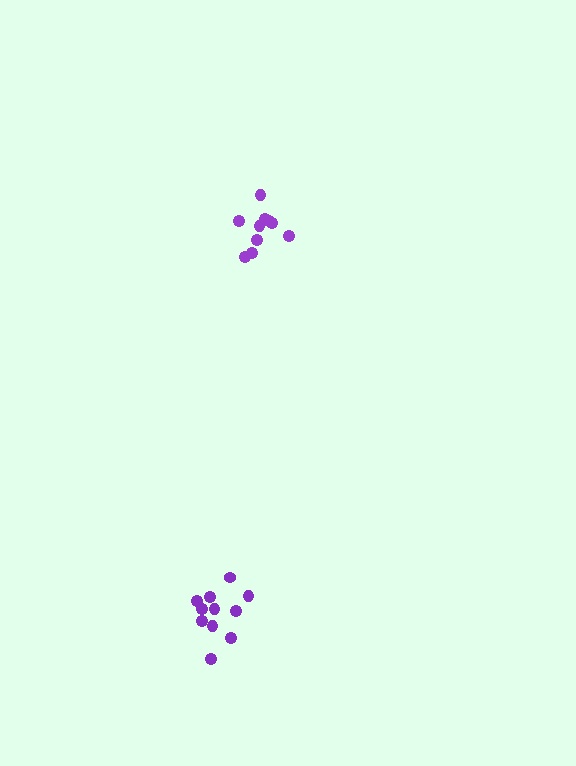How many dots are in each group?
Group 1: 10 dots, Group 2: 11 dots (21 total).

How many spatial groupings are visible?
There are 2 spatial groupings.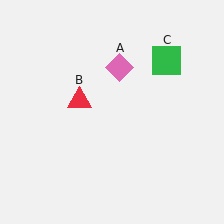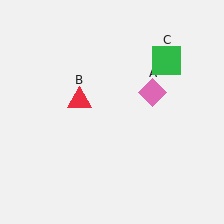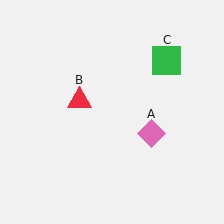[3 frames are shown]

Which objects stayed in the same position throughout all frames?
Red triangle (object B) and green square (object C) remained stationary.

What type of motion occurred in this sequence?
The pink diamond (object A) rotated clockwise around the center of the scene.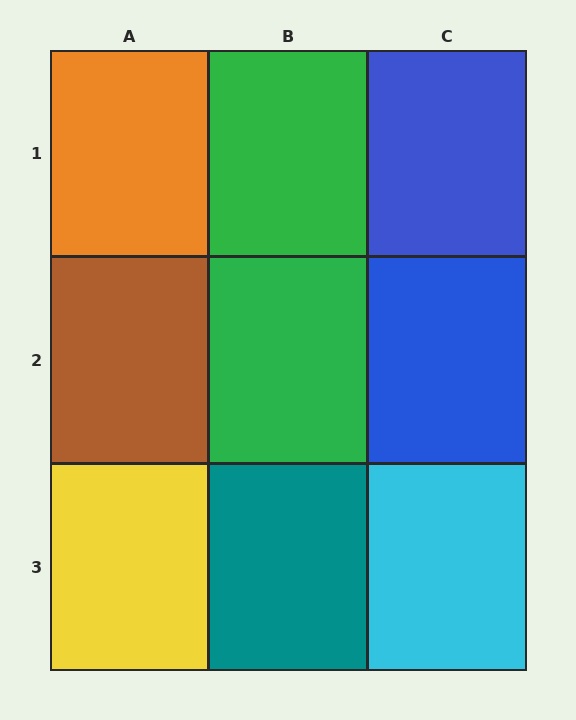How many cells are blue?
2 cells are blue.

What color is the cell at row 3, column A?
Yellow.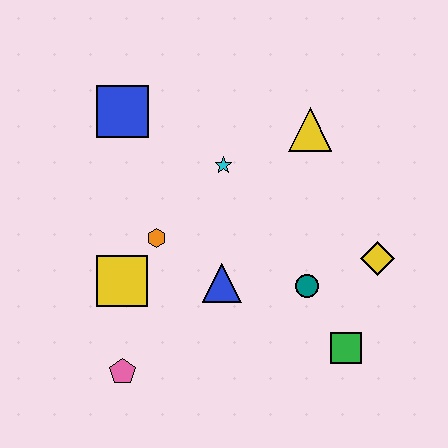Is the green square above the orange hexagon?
No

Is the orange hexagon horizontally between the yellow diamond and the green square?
No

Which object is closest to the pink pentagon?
The yellow square is closest to the pink pentagon.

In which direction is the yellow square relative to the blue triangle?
The yellow square is to the left of the blue triangle.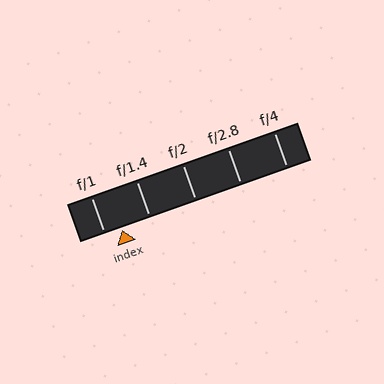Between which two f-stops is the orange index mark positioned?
The index mark is between f/1 and f/1.4.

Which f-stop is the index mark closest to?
The index mark is closest to f/1.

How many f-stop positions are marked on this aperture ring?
There are 5 f-stop positions marked.